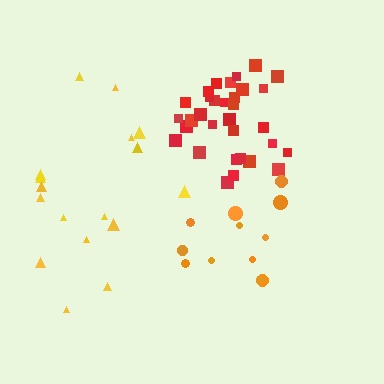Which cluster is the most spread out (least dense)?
Yellow.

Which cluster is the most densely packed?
Red.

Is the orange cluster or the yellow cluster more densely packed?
Orange.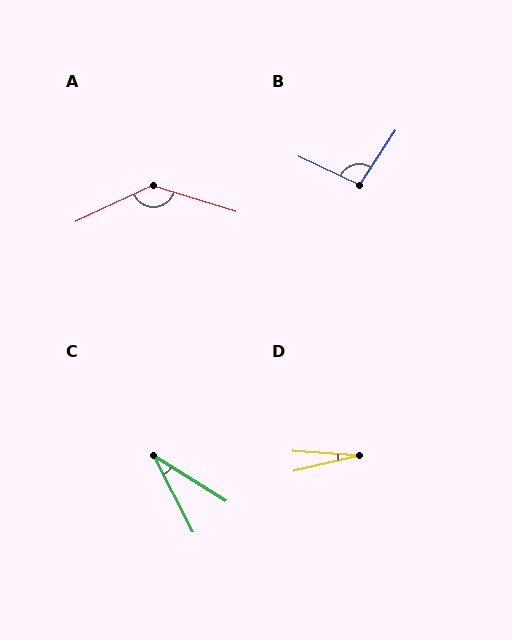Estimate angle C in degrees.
Approximately 31 degrees.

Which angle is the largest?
A, at approximately 138 degrees.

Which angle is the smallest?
D, at approximately 17 degrees.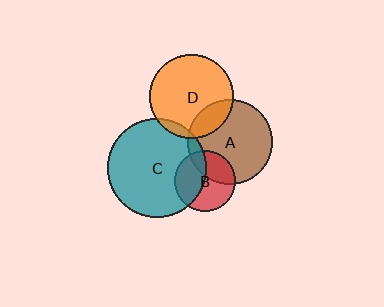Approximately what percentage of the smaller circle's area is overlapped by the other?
Approximately 20%.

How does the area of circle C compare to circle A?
Approximately 1.3 times.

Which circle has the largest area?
Circle C (teal).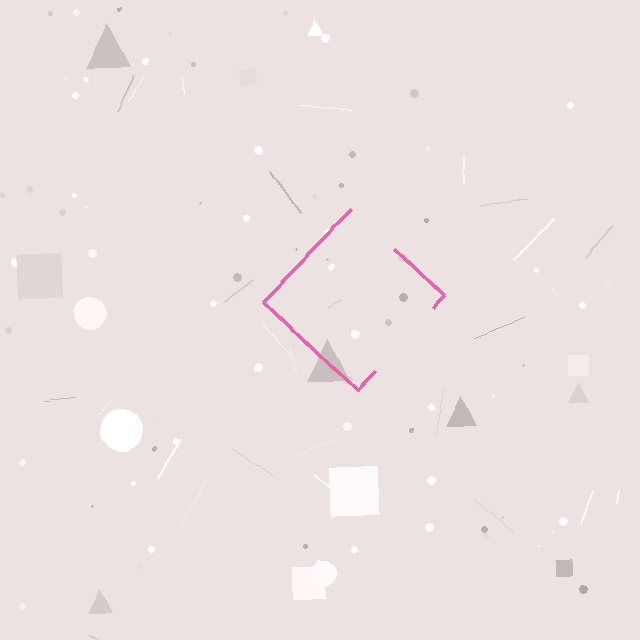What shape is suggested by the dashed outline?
The dashed outline suggests a diamond.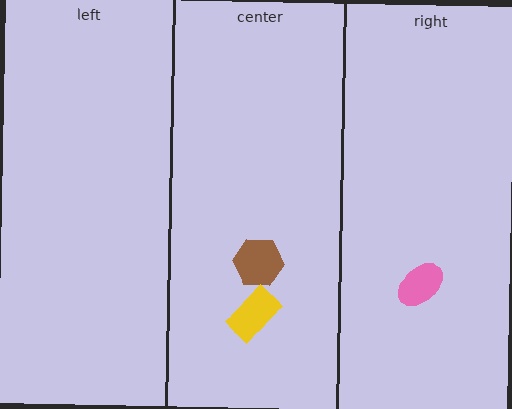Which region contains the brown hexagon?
The center region.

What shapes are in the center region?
The brown hexagon, the yellow rectangle.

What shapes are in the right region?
The pink ellipse.